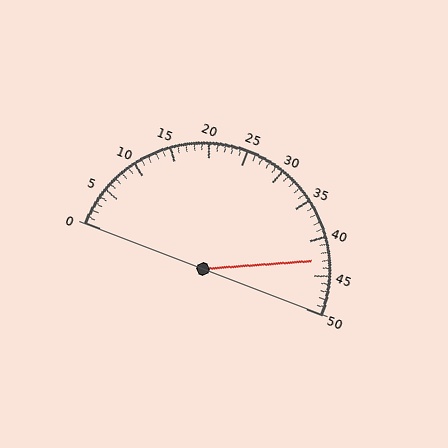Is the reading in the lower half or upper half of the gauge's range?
The reading is in the upper half of the range (0 to 50).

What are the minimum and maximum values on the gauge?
The gauge ranges from 0 to 50.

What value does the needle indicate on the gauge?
The needle indicates approximately 43.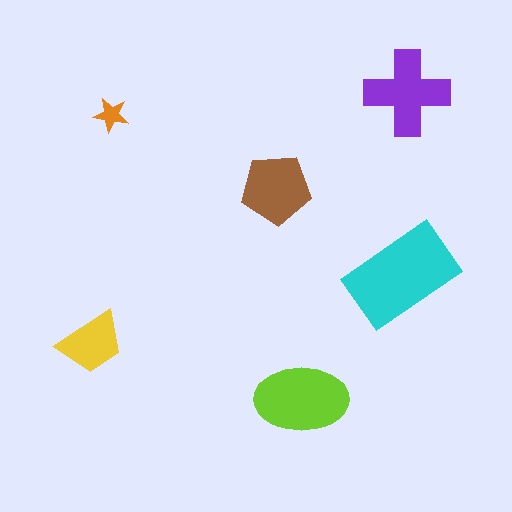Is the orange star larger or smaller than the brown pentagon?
Smaller.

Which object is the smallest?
The orange star.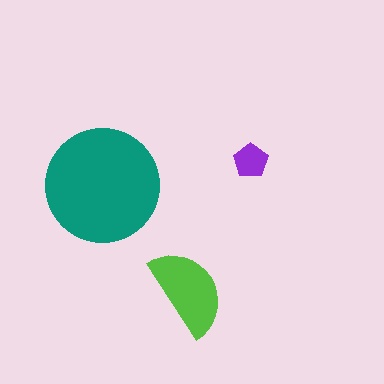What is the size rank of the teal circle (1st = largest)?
1st.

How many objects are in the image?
There are 3 objects in the image.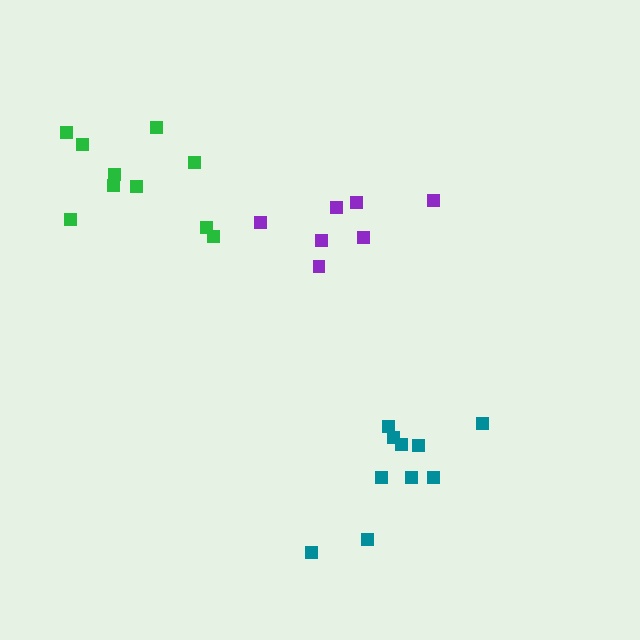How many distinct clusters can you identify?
There are 3 distinct clusters.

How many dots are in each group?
Group 1: 10 dots, Group 2: 7 dots, Group 3: 10 dots (27 total).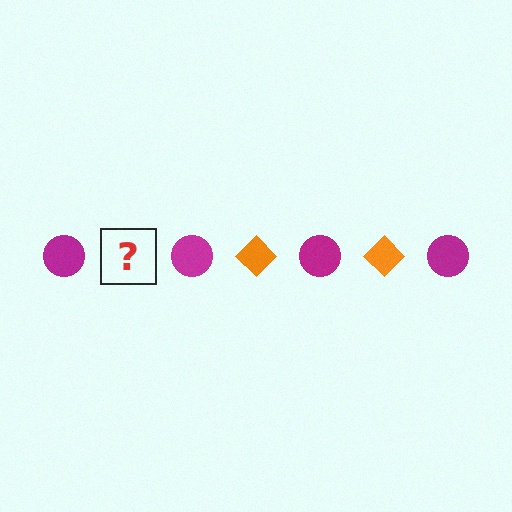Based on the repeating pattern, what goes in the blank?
The blank should be an orange diamond.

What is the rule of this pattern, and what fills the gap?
The rule is that the pattern alternates between magenta circle and orange diamond. The gap should be filled with an orange diamond.